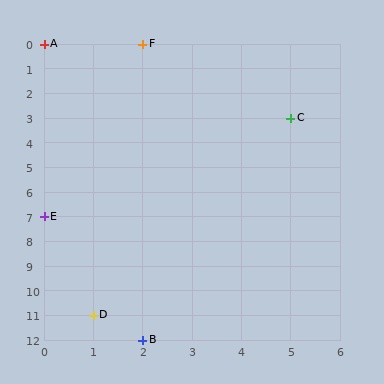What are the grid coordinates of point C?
Point C is at grid coordinates (5, 3).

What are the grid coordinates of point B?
Point B is at grid coordinates (2, 12).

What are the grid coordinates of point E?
Point E is at grid coordinates (0, 7).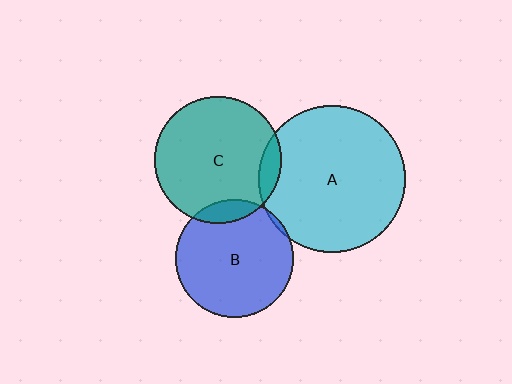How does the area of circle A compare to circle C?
Approximately 1.3 times.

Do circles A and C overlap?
Yes.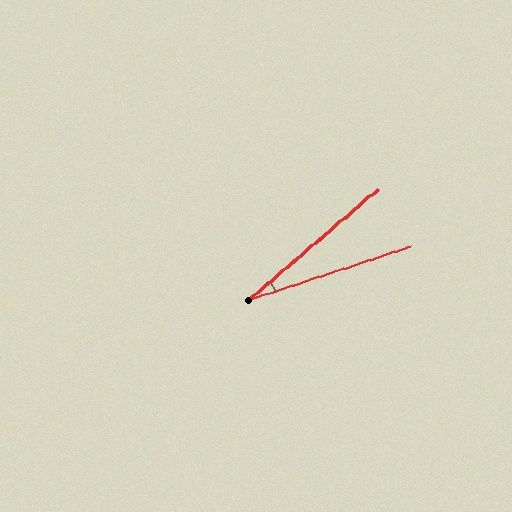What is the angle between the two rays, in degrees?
Approximately 22 degrees.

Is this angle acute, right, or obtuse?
It is acute.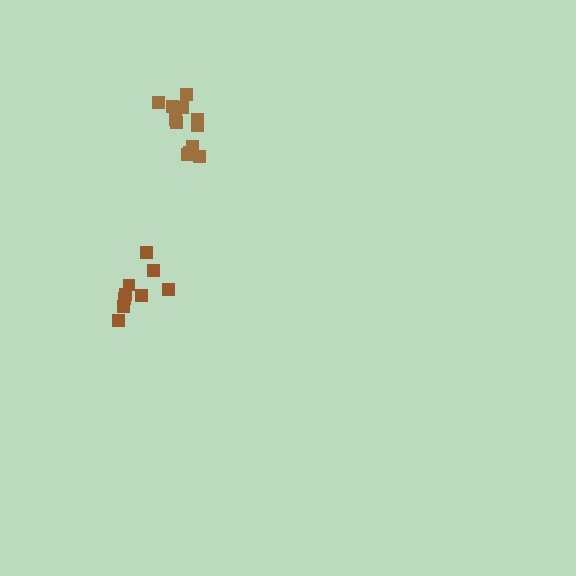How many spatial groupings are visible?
There are 2 spatial groupings.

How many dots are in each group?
Group 1: 9 dots, Group 2: 12 dots (21 total).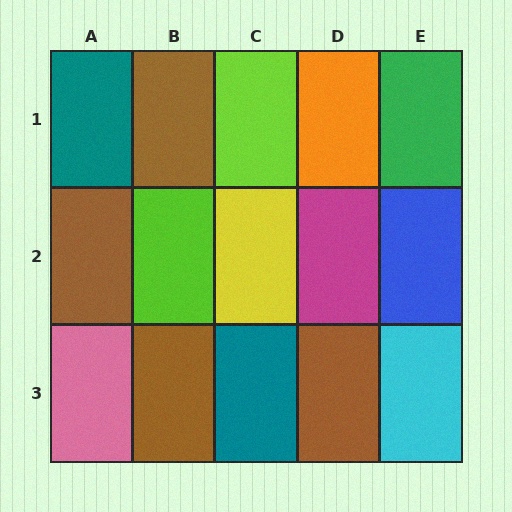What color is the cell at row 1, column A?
Teal.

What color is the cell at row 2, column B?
Lime.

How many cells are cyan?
1 cell is cyan.